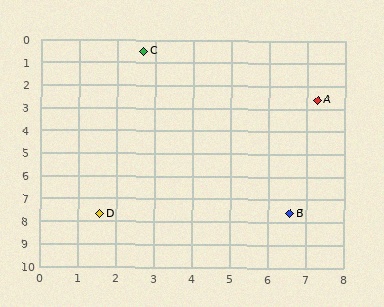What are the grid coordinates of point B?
Point B is at approximately (6.6, 7.6).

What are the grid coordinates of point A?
Point A is at approximately (7.3, 2.6).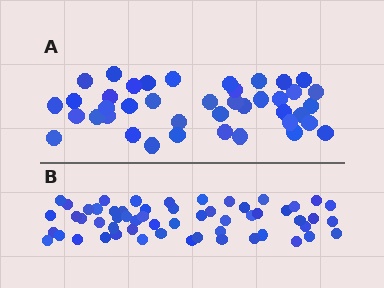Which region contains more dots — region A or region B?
Region B (the bottom region) has more dots.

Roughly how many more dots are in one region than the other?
Region B has approximately 15 more dots than region A.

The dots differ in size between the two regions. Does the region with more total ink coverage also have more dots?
No. Region A has more total ink coverage because its dots are larger, but region B actually contains more individual dots. Total area can be misleading — the number of items is what matters here.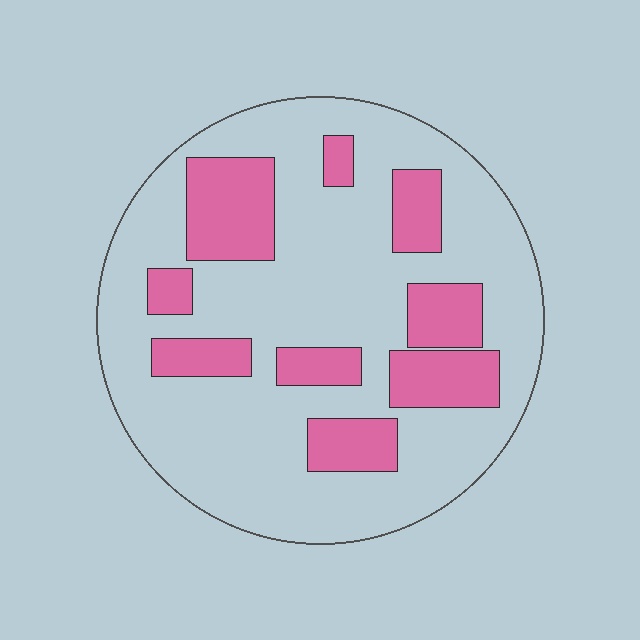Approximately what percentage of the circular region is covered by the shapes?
Approximately 25%.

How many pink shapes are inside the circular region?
9.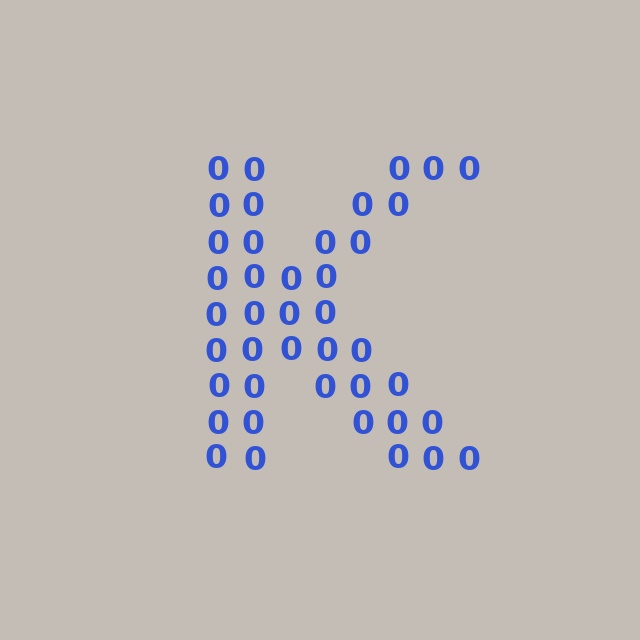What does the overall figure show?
The overall figure shows the letter K.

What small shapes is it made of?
It is made of small digit 0's.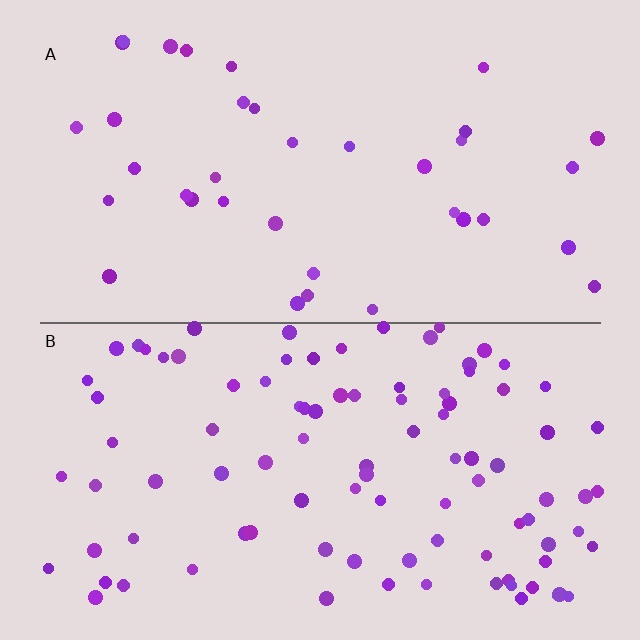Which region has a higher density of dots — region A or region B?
B (the bottom).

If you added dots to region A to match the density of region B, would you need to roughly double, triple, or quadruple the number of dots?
Approximately triple.